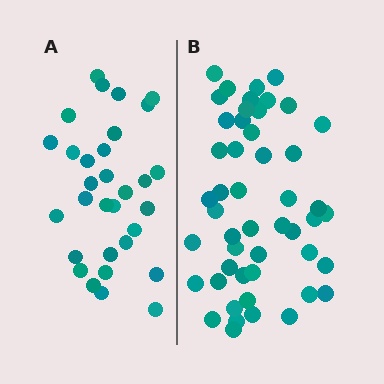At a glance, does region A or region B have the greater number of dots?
Region B (the right region) has more dots.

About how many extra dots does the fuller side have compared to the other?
Region B has approximately 20 more dots than region A.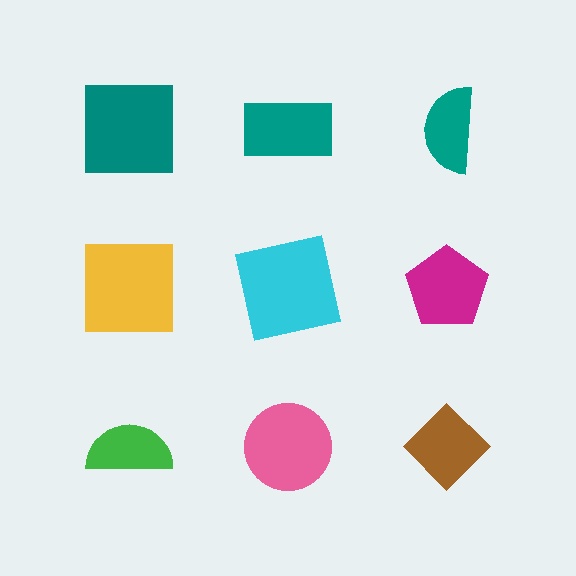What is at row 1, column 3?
A teal semicircle.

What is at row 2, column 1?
A yellow square.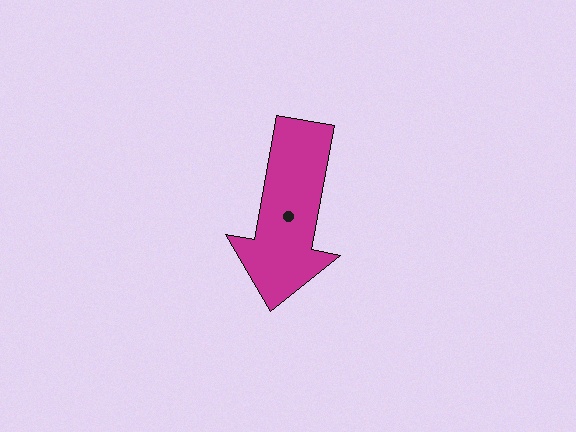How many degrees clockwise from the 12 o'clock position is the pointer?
Approximately 190 degrees.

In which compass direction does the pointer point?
South.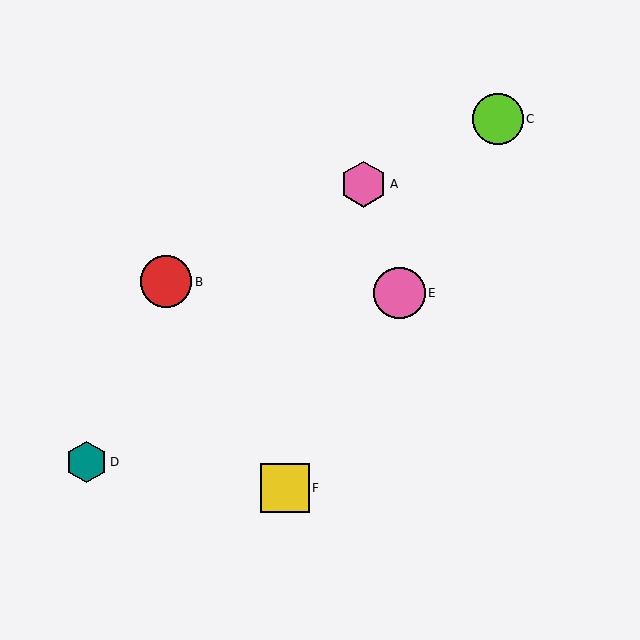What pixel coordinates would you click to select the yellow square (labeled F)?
Click at (285, 488) to select the yellow square F.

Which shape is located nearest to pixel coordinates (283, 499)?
The yellow square (labeled F) at (285, 488) is nearest to that location.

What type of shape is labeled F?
Shape F is a yellow square.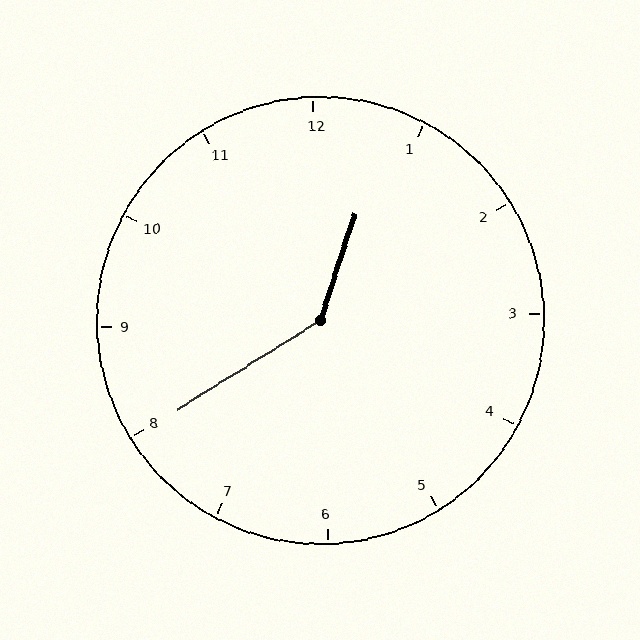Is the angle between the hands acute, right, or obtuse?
It is obtuse.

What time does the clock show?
12:40.